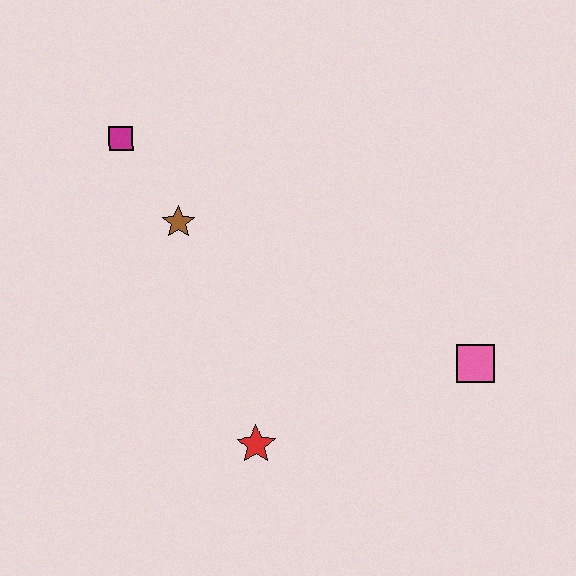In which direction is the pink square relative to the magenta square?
The pink square is to the right of the magenta square.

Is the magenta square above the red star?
Yes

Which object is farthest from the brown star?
The pink square is farthest from the brown star.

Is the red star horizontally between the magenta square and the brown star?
No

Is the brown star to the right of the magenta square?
Yes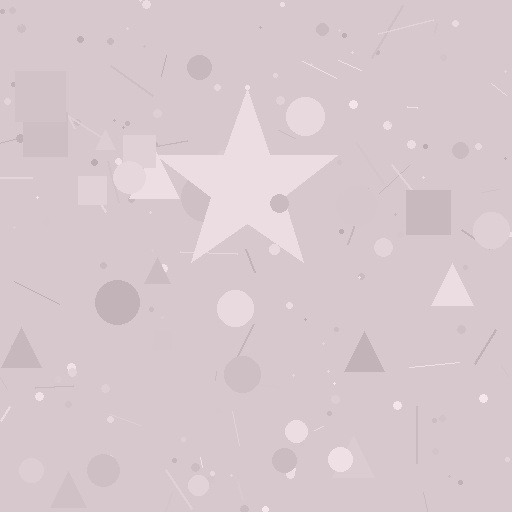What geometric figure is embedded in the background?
A star is embedded in the background.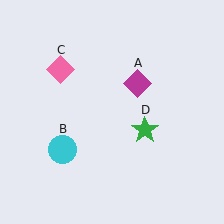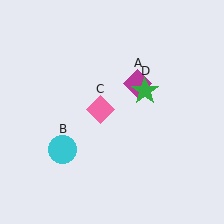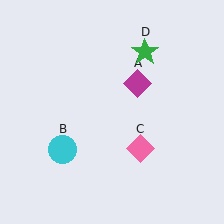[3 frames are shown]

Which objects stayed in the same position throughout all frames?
Magenta diamond (object A) and cyan circle (object B) remained stationary.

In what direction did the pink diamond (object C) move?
The pink diamond (object C) moved down and to the right.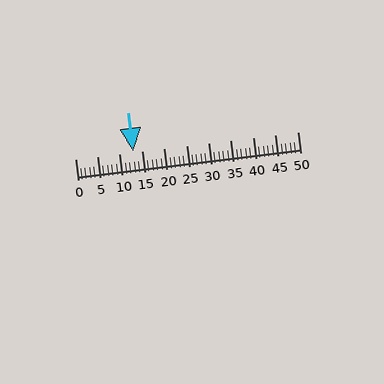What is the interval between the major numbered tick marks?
The major tick marks are spaced 5 units apart.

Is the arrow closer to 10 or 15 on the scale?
The arrow is closer to 15.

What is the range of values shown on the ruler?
The ruler shows values from 0 to 50.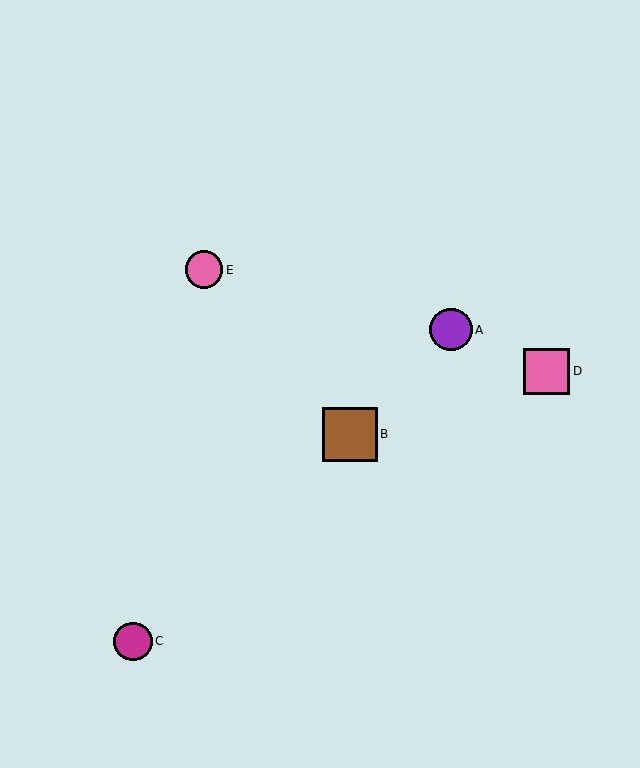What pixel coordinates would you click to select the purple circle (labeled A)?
Click at (451, 330) to select the purple circle A.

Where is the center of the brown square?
The center of the brown square is at (350, 434).